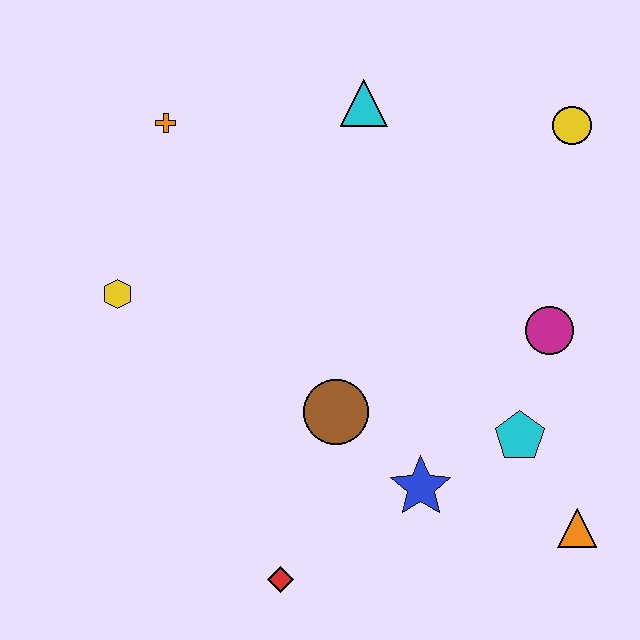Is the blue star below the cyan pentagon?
Yes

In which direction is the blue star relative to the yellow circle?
The blue star is below the yellow circle.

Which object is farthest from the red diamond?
The yellow circle is farthest from the red diamond.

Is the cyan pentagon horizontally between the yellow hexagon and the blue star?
No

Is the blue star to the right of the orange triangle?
No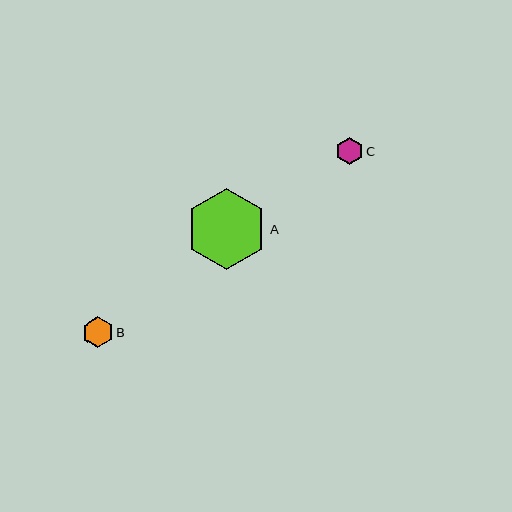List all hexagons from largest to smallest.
From largest to smallest: A, B, C.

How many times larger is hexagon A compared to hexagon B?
Hexagon A is approximately 2.6 times the size of hexagon B.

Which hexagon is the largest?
Hexagon A is the largest with a size of approximately 81 pixels.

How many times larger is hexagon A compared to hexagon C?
Hexagon A is approximately 3.0 times the size of hexagon C.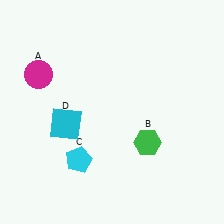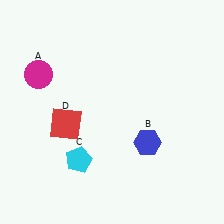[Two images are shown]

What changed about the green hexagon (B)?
In Image 1, B is green. In Image 2, it changed to blue.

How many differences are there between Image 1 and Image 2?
There are 2 differences between the two images.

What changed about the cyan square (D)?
In Image 1, D is cyan. In Image 2, it changed to red.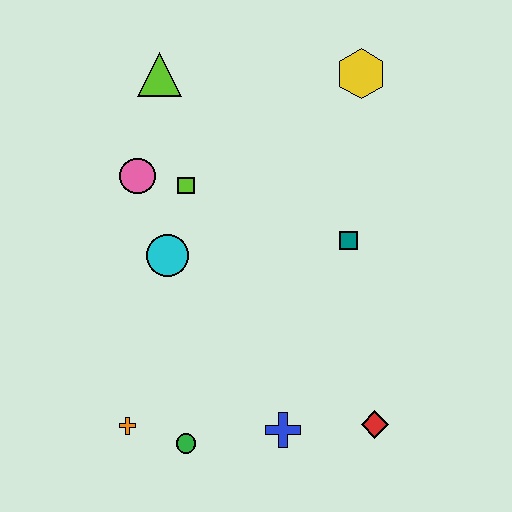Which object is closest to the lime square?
The pink circle is closest to the lime square.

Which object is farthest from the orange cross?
The yellow hexagon is farthest from the orange cross.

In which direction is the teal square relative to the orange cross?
The teal square is to the right of the orange cross.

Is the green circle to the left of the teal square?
Yes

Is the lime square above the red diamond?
Yes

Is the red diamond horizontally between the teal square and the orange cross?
No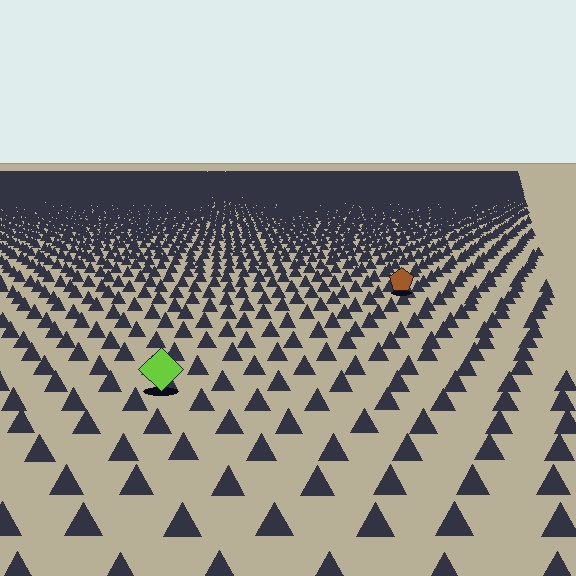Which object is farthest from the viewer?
The brown pentagon is farthest from the viewer. It appears smaller and the ground texture around it is denser.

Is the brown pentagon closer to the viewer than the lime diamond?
No. The lime diamond is closer — you can tell from the texture gradient: the ground texture is coarser near it.